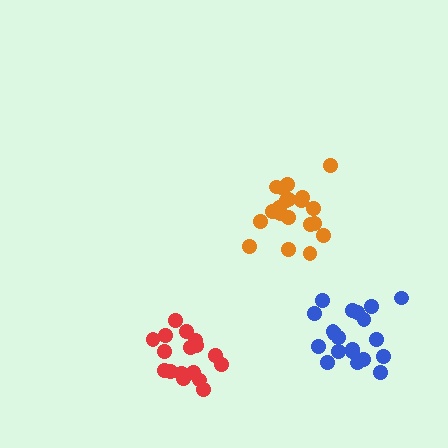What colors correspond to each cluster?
The clusters are colored: red, orange, blue.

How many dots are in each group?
Group 1: 17 dots, Group 2: 20 dots, Group 3: 20 dots (57 total).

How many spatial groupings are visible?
There are 3 spatial groupings.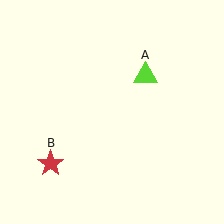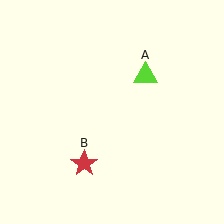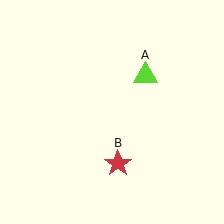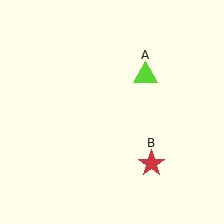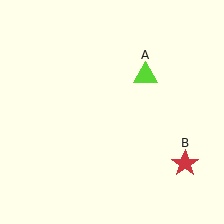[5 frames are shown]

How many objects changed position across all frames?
1 object changed position: red star (object B).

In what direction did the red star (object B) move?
The red star (object B) moved right.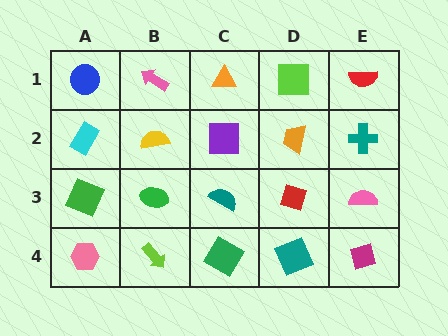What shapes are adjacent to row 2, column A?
A blue circle (row 1, column A), a green square (row 3, column A), a yellow semicircle (row 2, column B).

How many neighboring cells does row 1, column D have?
3.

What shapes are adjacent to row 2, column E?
A red semicircle (row 1, column E), a pink semicircle (row 3, column E), an orange trapezoid (row 2, column D).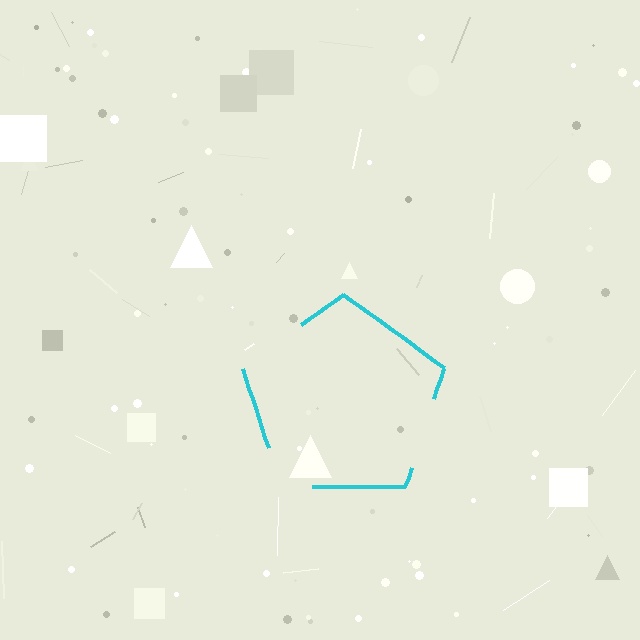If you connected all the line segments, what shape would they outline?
They would outline a pentagon.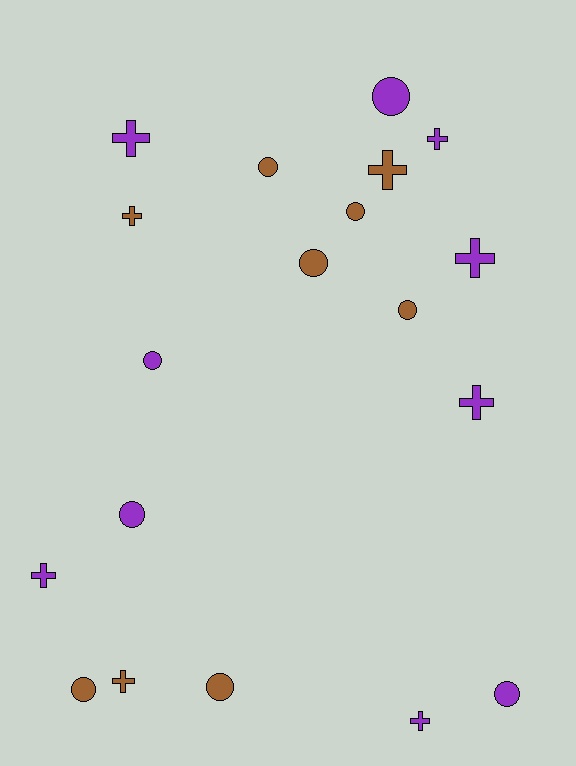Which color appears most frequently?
Purple, with 10 objects.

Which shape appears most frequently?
Circle, with 10 objects.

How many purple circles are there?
There are 4 purple circles.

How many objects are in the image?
There are 19 objects.